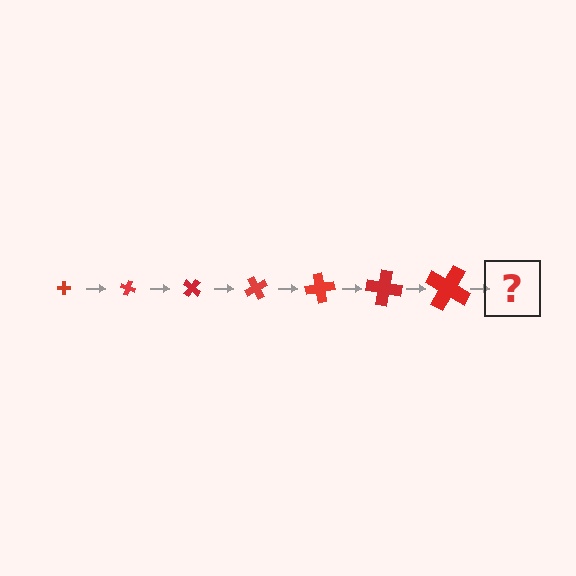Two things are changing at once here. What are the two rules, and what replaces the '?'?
The two rules are that the cross grows larger each step and it rotates 20 degrees each step. The '?' should be a cross, larger than the previous one and rotated 140 degrees from the start.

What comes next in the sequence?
The next element should be a cross, larger than the previous one and rotated 140 degrees from the start.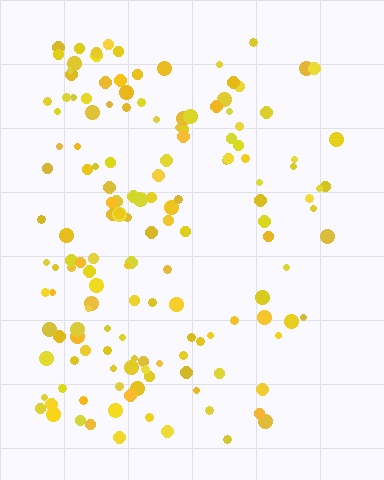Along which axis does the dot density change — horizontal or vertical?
Horizontal.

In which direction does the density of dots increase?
From right to left, with the left side densest.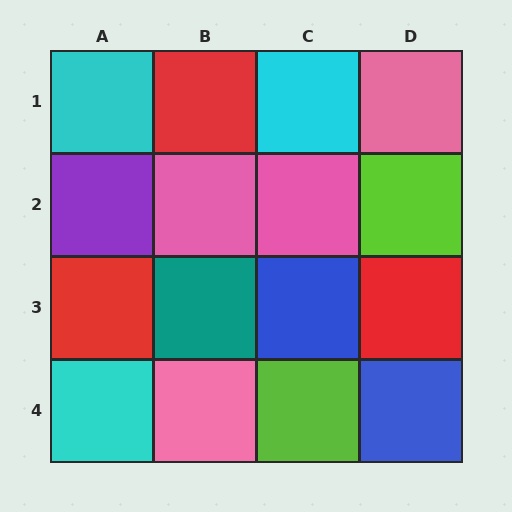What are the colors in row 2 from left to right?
Purple, pink, pink, lime.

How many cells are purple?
1 cell is purple.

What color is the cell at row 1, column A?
Cyan.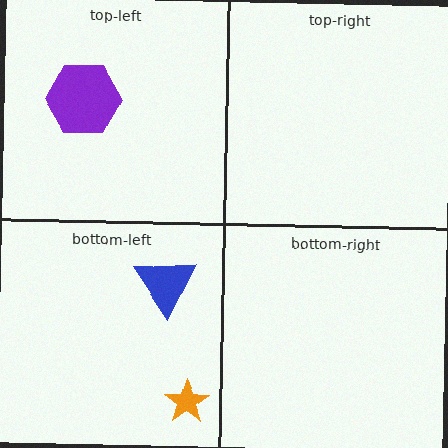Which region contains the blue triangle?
The bottom-left region.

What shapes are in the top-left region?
The purple hexagon.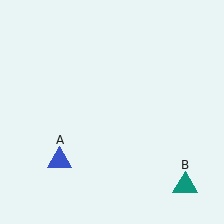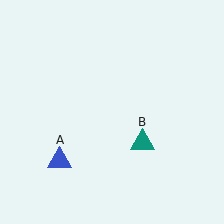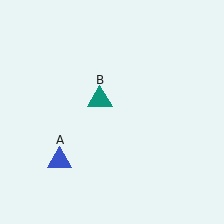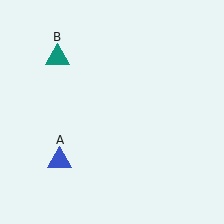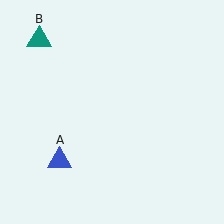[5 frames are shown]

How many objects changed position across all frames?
1 object changed position: teal triangle (object B).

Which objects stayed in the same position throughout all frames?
Blue triangle (object A) remained stationary.